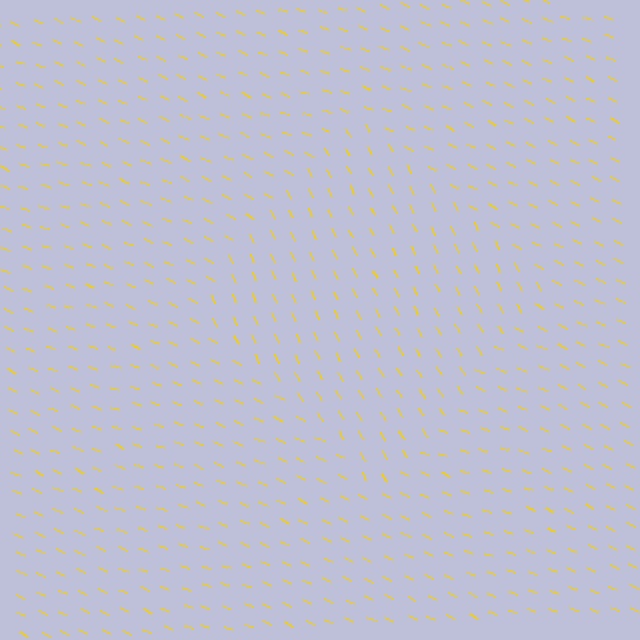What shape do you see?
I see a diamond.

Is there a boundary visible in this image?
Yes, there is a texture boundary formed by a change in line orientation.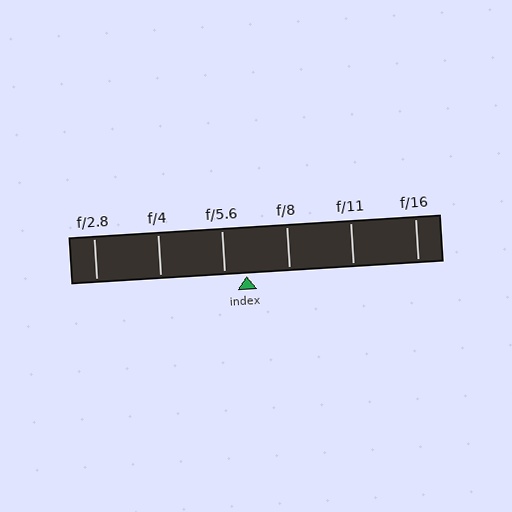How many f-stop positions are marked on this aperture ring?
There are 6 f-stop positions marked.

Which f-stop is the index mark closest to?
The index mark is closest to f/5.6.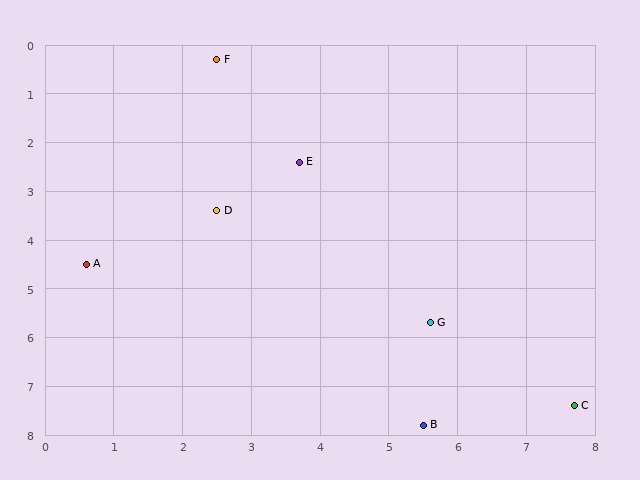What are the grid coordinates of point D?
Point D is at approximately (2.5, 3.4).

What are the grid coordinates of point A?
Point A is at approximately (0.6, 4.5).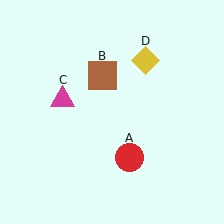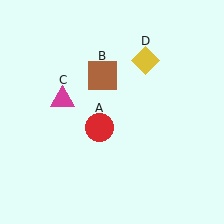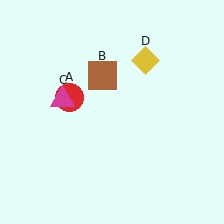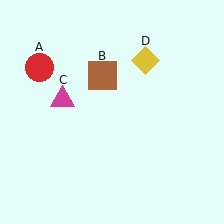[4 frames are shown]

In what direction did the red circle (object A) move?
The red circle (object A) moved up and to the left.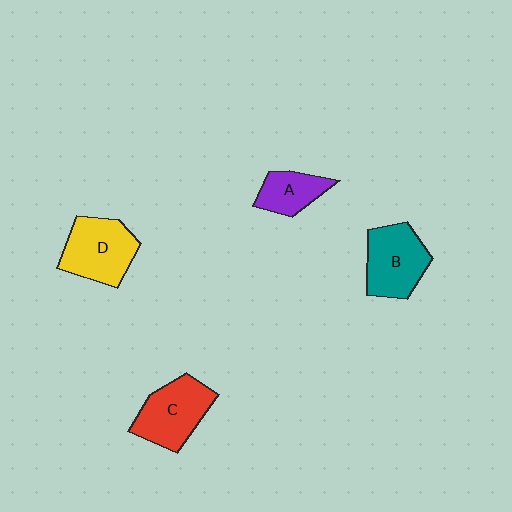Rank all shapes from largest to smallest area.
From largest to smallest: D (yellow), C (red), B (teal), A (purple).